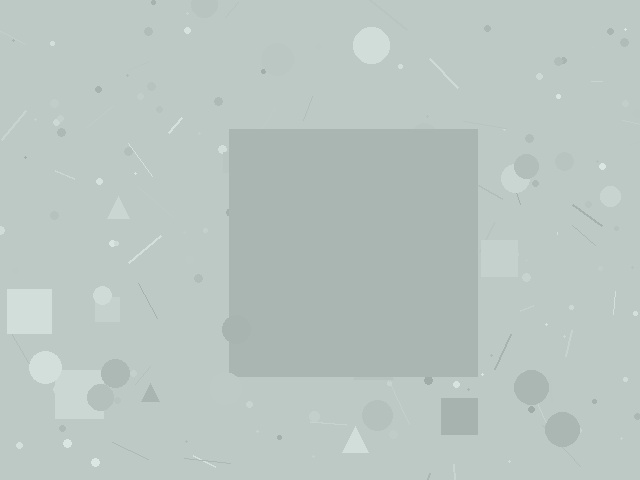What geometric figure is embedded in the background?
A square is embedded in the background.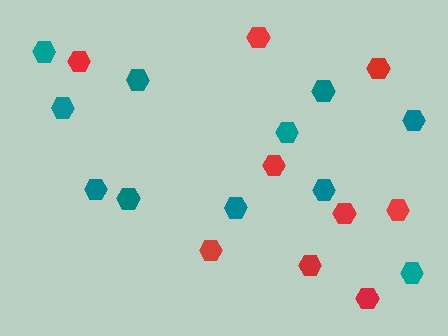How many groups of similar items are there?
There are 2 groups: one group of red hexagons (9) and one group of teal hexagons (11).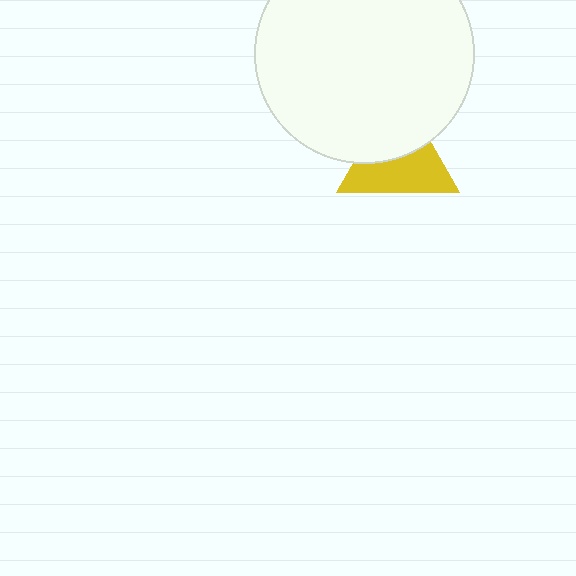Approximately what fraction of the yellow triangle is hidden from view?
Roughly 44% of the yellow triangle is hidden behind the white circle.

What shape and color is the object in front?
The object in front is a white circle.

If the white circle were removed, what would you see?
You would see the complete yellow triangle.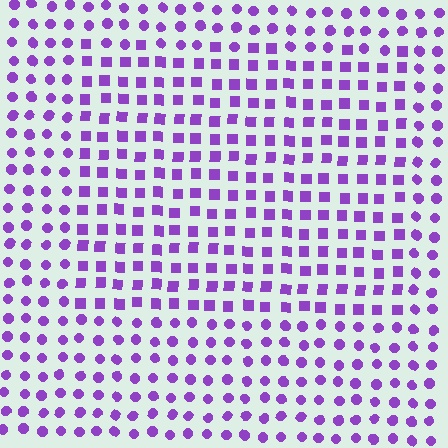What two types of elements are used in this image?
The image uses squares inside the rectangle region and circles outside it.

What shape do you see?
I see a rectangle.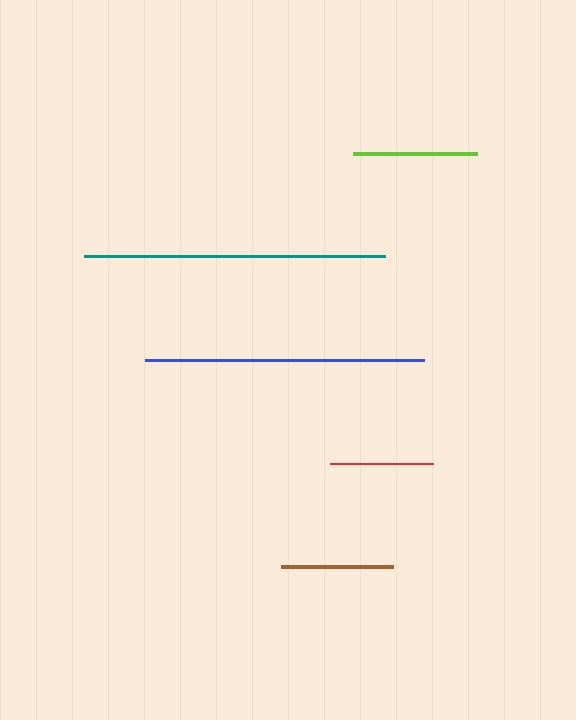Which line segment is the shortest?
The red line is the shortest at approximately 103 pixels.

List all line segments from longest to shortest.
From longest to shortest: teal, blue, lime, brown, red.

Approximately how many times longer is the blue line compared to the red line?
The blue line is approximately 2.7 times the length of the red line.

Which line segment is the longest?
The teal line is the longest at approximately 301 pixels.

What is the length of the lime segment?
The lime segment is approximately 124 pixels long.